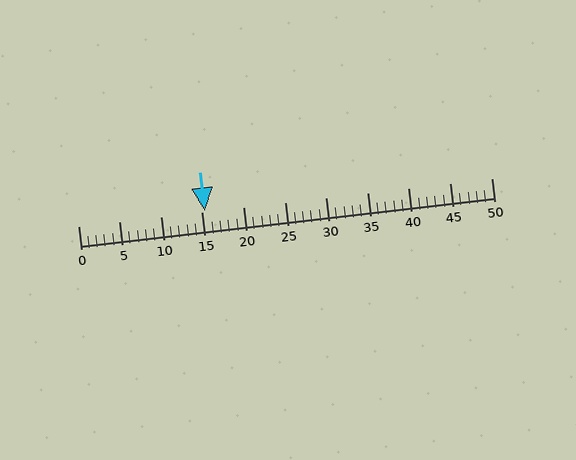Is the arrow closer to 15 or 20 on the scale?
The arrow is closer to 15.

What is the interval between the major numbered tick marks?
The major tick marks are spaced 5 units apart.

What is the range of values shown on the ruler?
The ruler shows values from 0 to 50.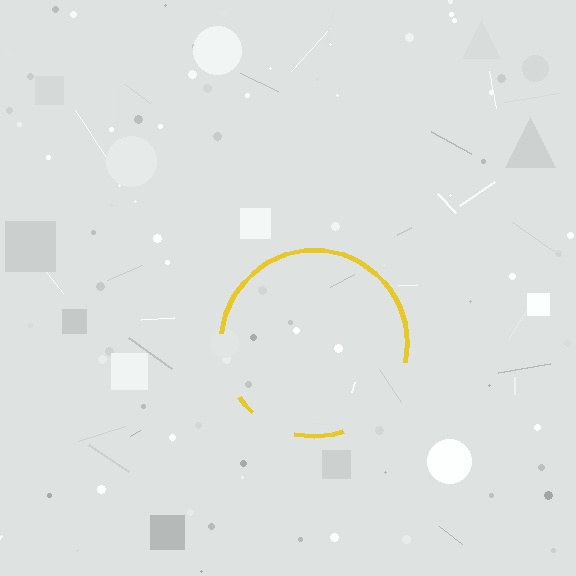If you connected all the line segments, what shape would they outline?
They would outline a circle.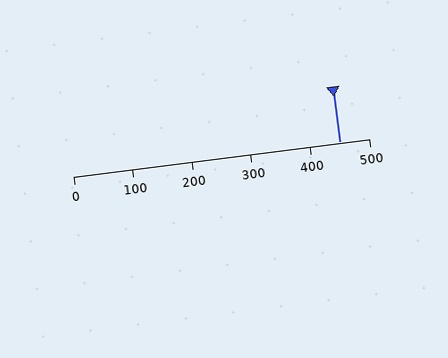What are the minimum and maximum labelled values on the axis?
The axis runs from 0 to 500.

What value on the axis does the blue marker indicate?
The marker indicates approximately 450.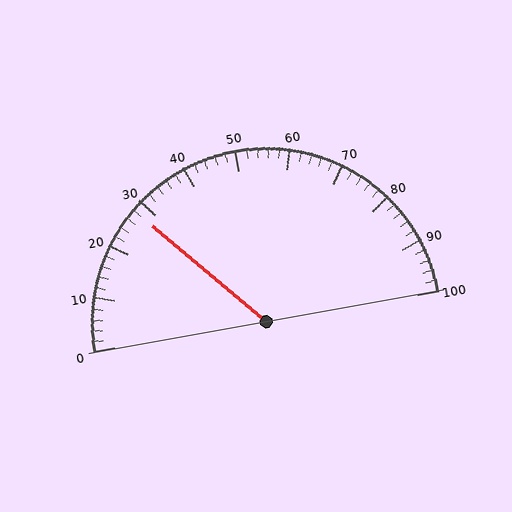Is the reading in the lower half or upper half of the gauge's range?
The reading is in the lower half of the range (0 to 100).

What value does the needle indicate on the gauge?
The needle indicates approximately 28.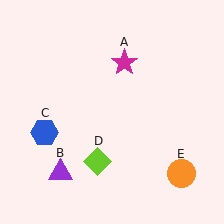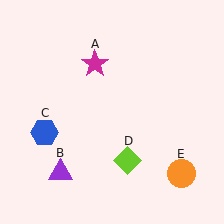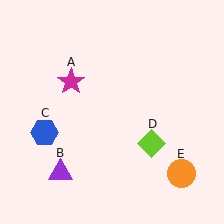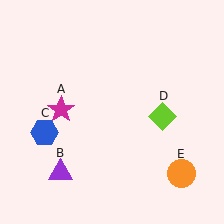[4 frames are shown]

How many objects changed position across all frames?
2 objects changed position: magenta star (object A), lime diamond (object D).